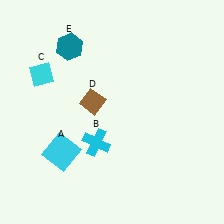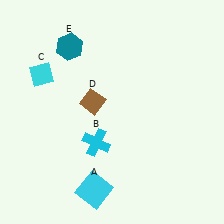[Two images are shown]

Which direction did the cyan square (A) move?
The cyan square (A) moved down.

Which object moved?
The cyan square (A) moved down.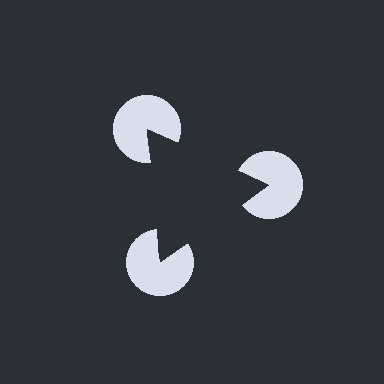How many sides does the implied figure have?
3 sides.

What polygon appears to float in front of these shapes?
An illusory triangle — its edges are inferred from the aligned wedge cuts in the pac-man discs, not physically drawn.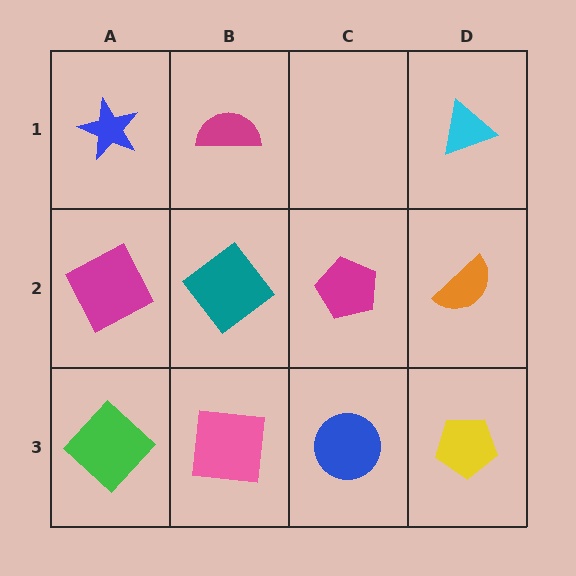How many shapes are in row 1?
3 shapes.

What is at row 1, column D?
A cyan triangle.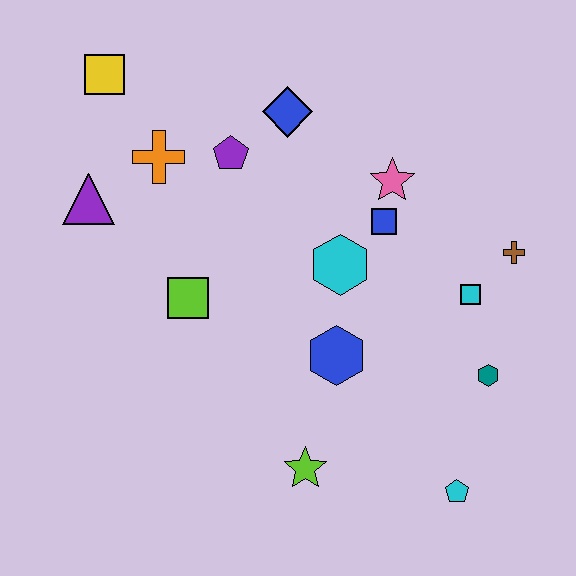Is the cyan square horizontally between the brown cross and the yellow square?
Yes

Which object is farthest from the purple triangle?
The cyan pentagon is farthest from the purple triangle.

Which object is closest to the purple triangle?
The orange cross is closest to the purple triangle.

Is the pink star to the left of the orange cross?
No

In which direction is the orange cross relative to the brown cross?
The orange cross is to the left of the brown cross.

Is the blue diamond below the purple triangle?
No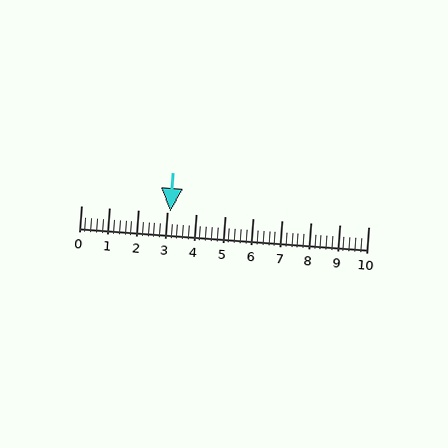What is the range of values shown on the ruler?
The ruler shows values from 0 to 10.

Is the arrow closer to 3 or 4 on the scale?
The arrow is closer to 3.